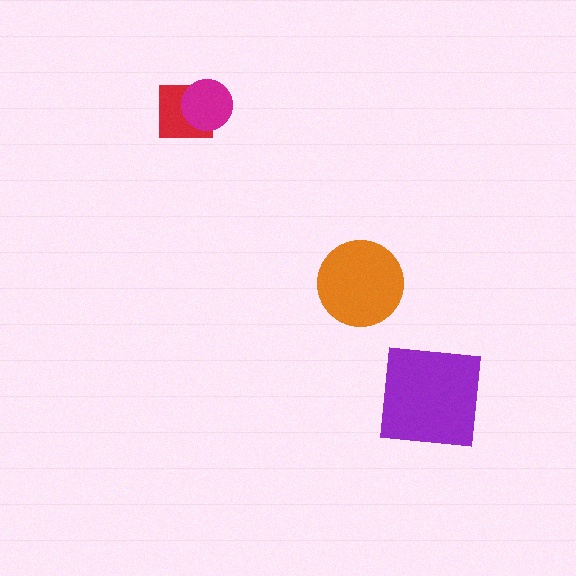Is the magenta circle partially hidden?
No, no other shape covers it.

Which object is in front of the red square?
The magenta circle is in front of the red square.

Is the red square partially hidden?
Yes, it is partially covered by another shape.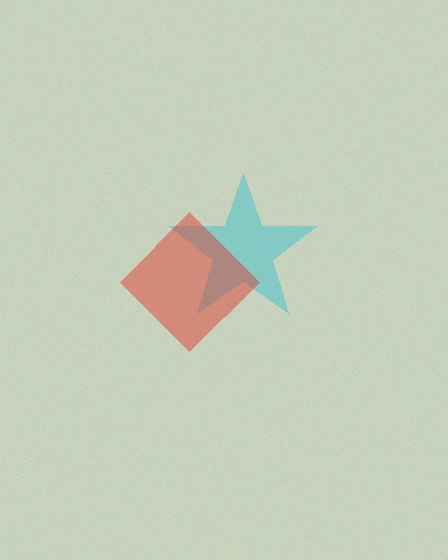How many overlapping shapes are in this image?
There are 2 overlapping shapes in the image.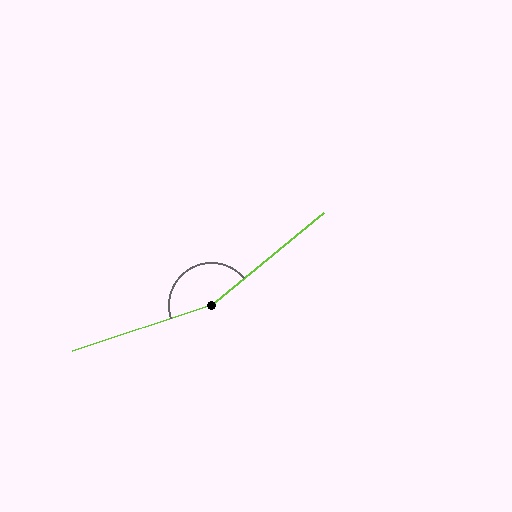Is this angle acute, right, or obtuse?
It is obtuse.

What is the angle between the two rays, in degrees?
Approximately 158 degrees.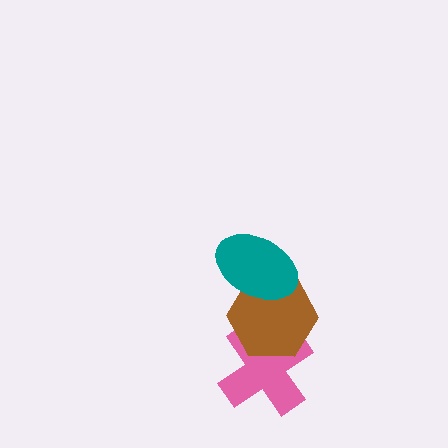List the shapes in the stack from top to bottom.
From top to bottom: the teal ellipse, the brown hexagon, the pink cross.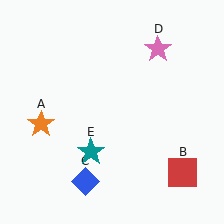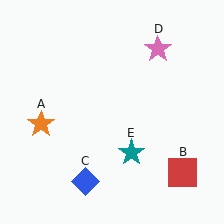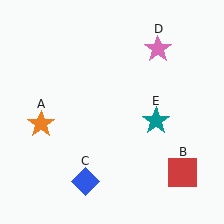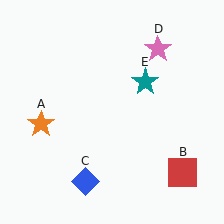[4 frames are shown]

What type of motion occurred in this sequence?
The teal star (object E) rotated counterclockwise around the center of the scene.